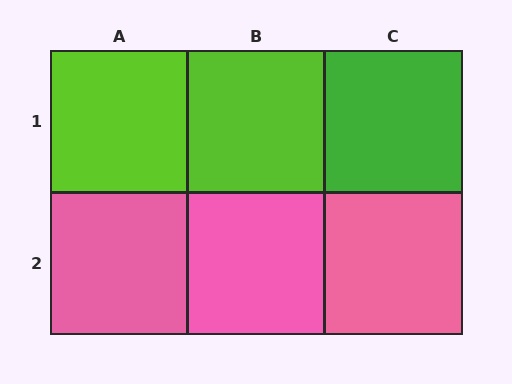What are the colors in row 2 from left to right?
Pink, pink, pink.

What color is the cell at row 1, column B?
Lime.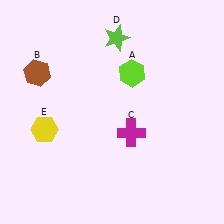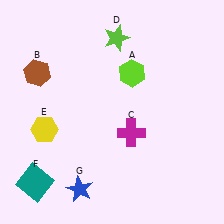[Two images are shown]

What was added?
A teal square (F), a blue star (G) were added in Image 2.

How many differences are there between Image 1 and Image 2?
There are 2 differences between the two images.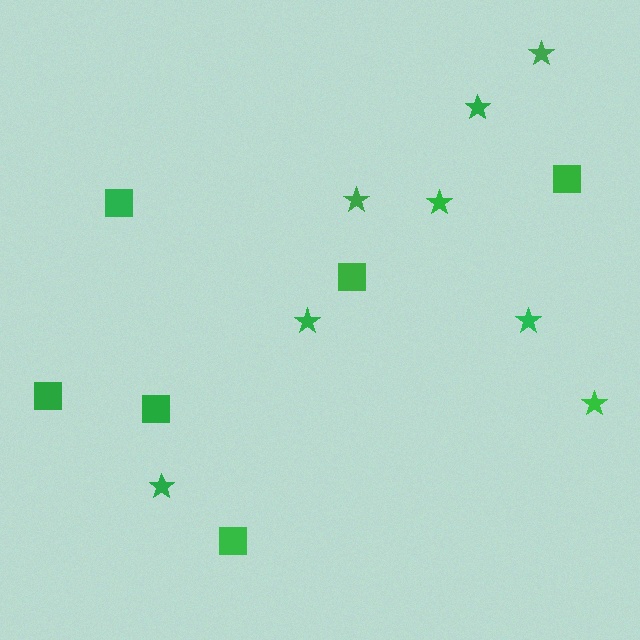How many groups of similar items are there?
There are 2 groups: one group of stars (8) and one group of squares (6).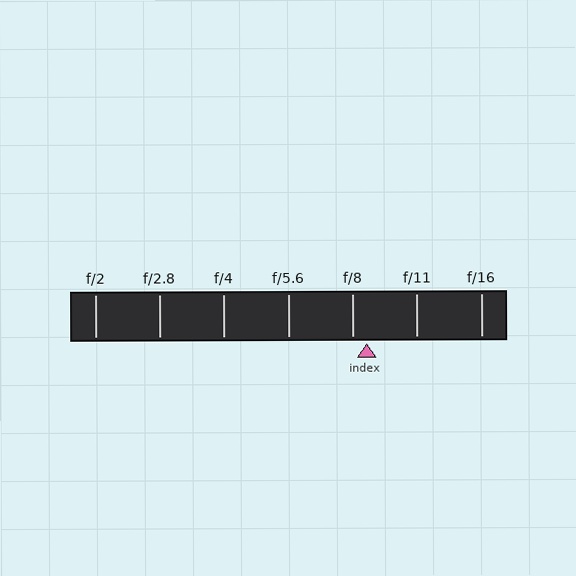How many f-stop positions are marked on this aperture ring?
There are 7 f-stop positions marked.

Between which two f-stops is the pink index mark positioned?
The index mark is between f/8 and f/11.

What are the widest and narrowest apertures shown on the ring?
The widest aperture shown is f/2 and the narrowest is f/16.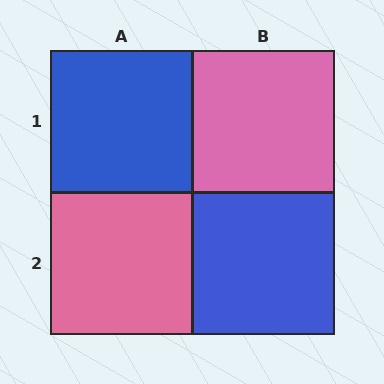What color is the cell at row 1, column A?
Blue.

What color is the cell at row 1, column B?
Pink.